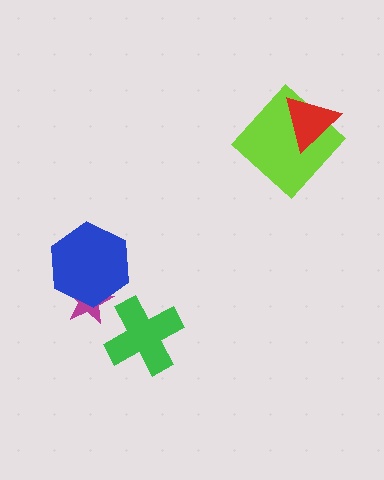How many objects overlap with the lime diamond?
1 object overlaps with the lime diamond.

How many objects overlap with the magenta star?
1 object overlaps with the magenta star.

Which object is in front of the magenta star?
The blue hexagon is in front of the magenta star.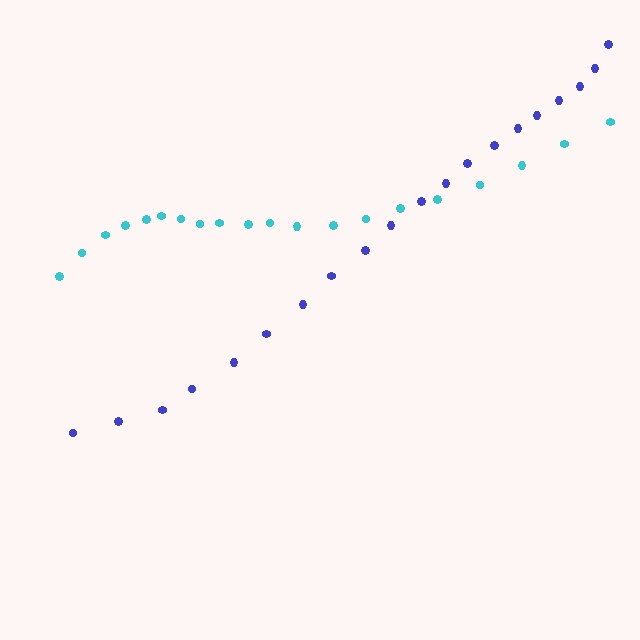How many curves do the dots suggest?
There are 2 distinct paths.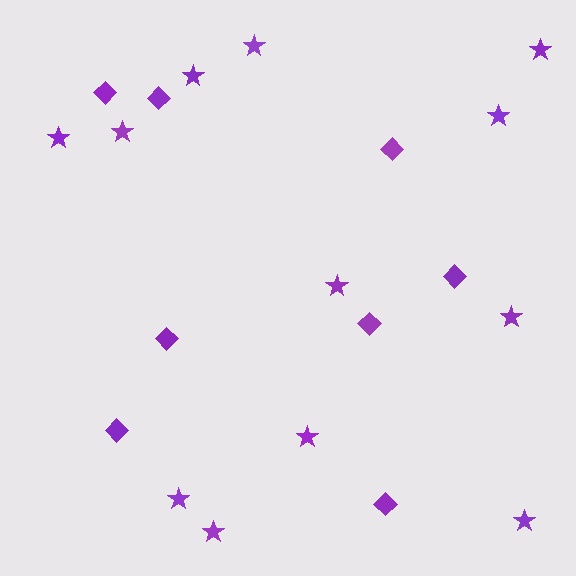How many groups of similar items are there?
There are 2 groups: one group of diamonds (8) and one group of stars (12).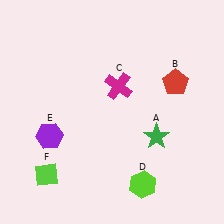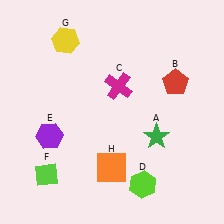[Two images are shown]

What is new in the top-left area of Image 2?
A yellow hexagon (G) was added in the top-left area of Image 2.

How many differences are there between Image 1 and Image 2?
There are 2 differences between the two images.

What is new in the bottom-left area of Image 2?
An orange square (H) was added in the bottom-left area of Image 2.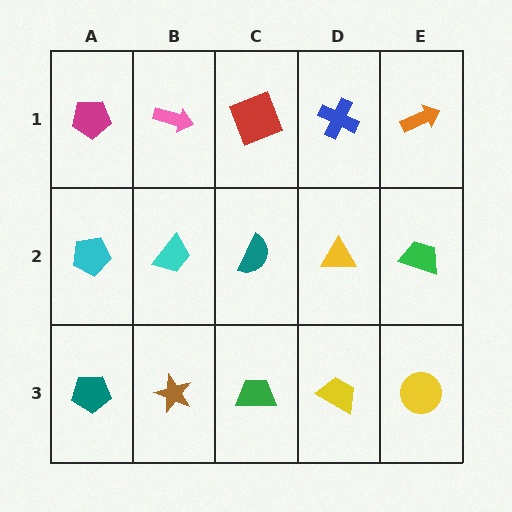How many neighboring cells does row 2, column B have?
4.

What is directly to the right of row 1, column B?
A red square.